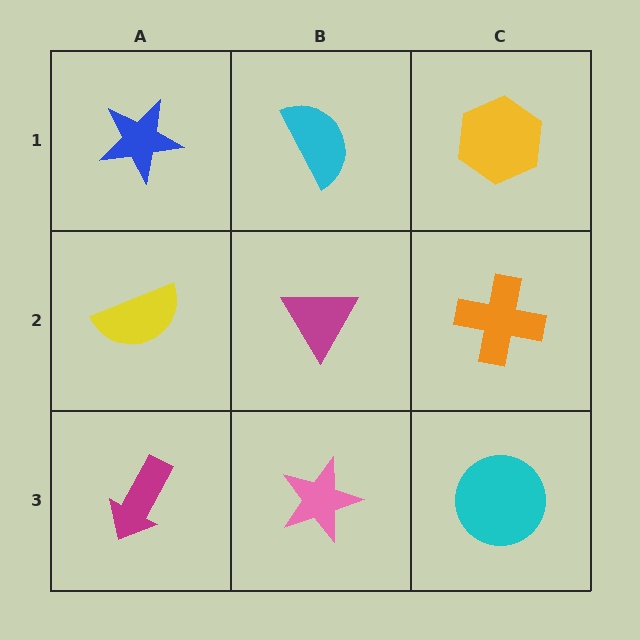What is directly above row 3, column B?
A magenta triangle.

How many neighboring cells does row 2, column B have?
4.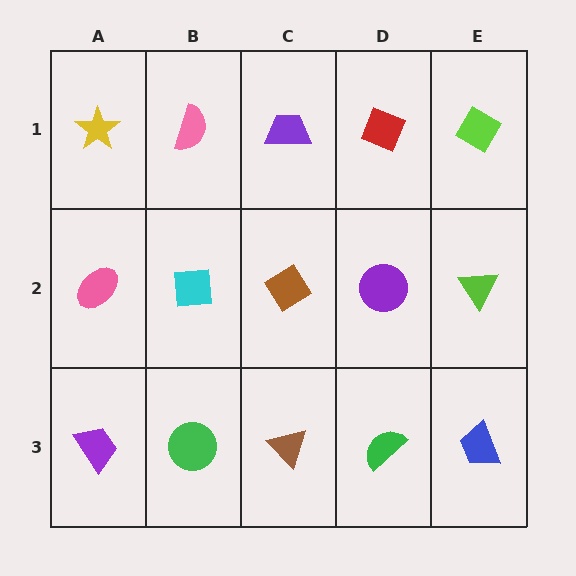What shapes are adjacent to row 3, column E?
A lime triangle (row 2, column E), a green semicircle (row 3, column D).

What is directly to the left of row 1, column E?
A red diamond.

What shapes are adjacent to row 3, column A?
A pink ellipse (row 2, column A), a green circle (row 3, column B).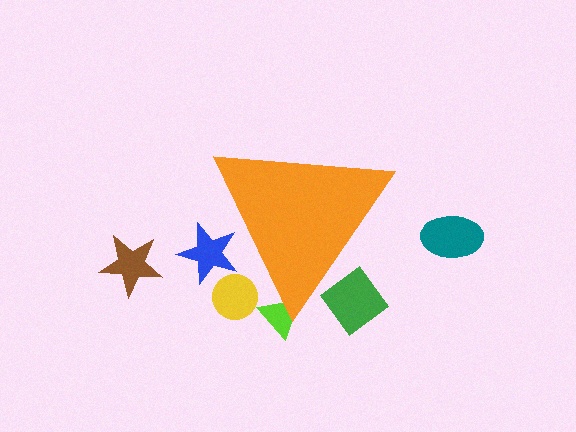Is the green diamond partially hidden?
Yes, the green diamond is partially hidden behind the orange triangle.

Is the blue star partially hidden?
Yes, the blue star is partially hidden behind the orange triangle.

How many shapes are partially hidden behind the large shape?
4 shapes are partially hidden.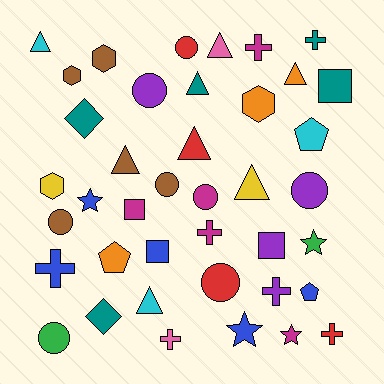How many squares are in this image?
There are 4 squares.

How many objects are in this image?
There are 40 objects.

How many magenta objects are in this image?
There are 5 magenta objects.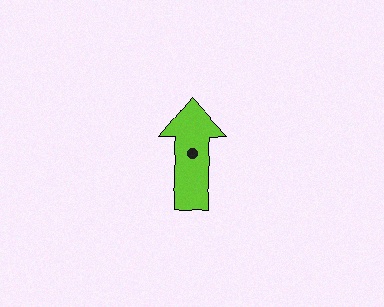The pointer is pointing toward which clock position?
Roughly 12 o'clock.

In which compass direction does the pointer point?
North.